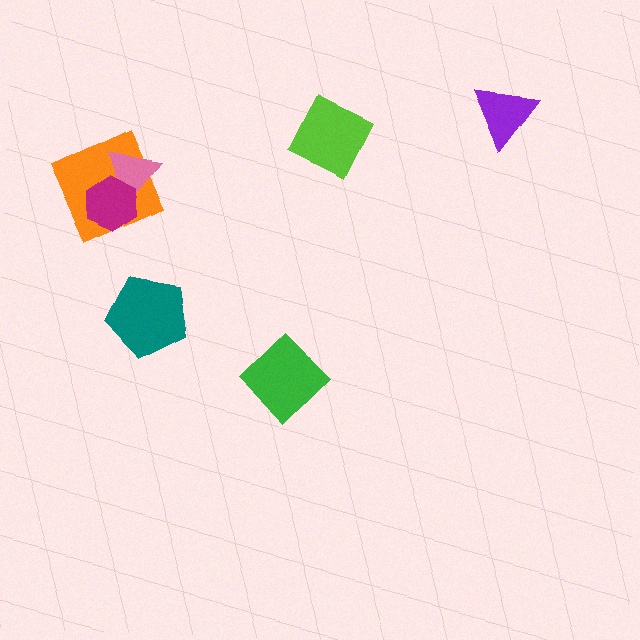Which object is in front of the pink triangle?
The magenta hexagon is in front of the pink triangle.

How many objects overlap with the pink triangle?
2 objects overlap with the pink triangle.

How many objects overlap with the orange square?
2 objects overlap with the orange square.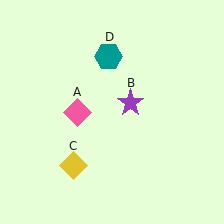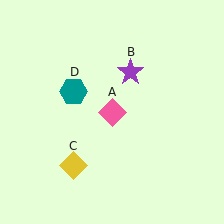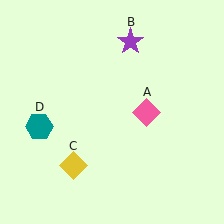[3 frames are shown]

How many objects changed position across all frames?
3 objects changed position: pink diamond (object A), purple star (object B), teal hexagon (object D).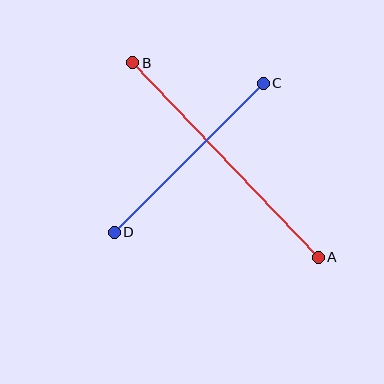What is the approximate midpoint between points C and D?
The midpoint is at approximately (189, 158) pixels.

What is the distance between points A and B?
The distance is approximately 268 pixels.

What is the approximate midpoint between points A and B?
The midpoint is at approximately (225, 160) pixels.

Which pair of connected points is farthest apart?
Points A and B are farthest apart.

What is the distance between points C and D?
The distance is approximately 210 pixels.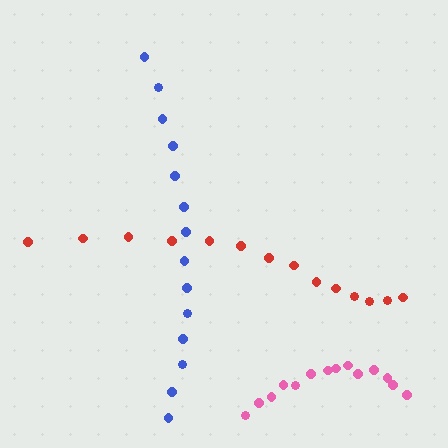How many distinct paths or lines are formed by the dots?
There are 3 distinct paths.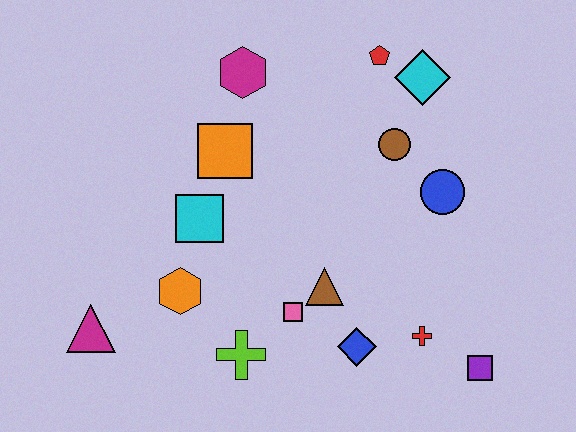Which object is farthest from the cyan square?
The purple square is farthest from the cyan square.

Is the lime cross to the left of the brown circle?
Yes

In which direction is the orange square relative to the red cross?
The orange square is to the left of the red cross.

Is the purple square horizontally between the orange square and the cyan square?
No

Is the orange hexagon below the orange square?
Yes